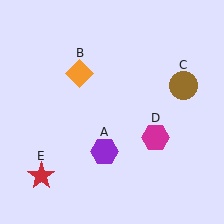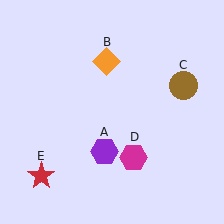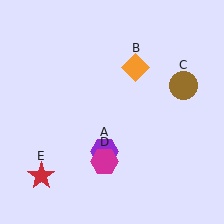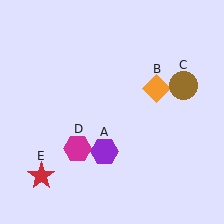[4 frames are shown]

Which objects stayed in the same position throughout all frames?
Purple hexagon (object A) and brown circle (object C) and red star (object E) remained stationary.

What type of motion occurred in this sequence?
The orange diamond (object B), magenta hexagon (object D) rotated clockwise around the center of the scene.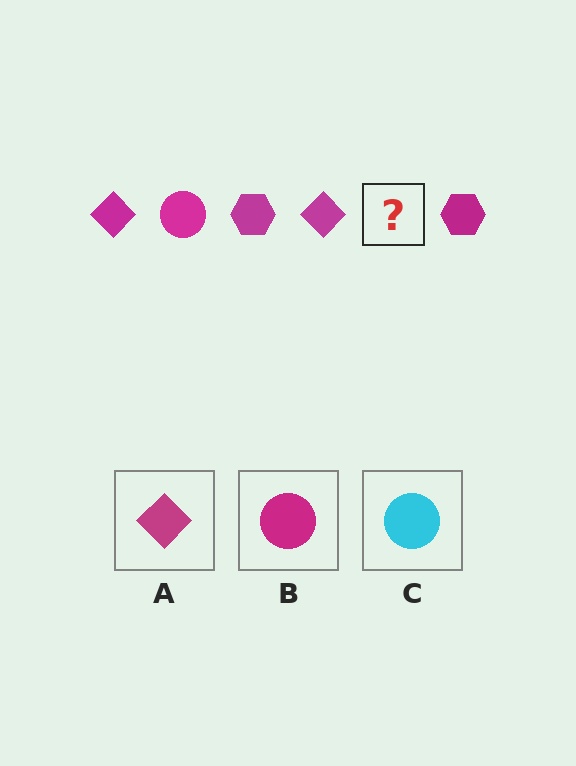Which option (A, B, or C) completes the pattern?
B.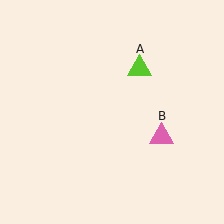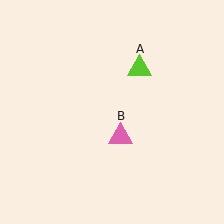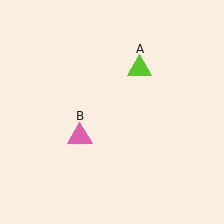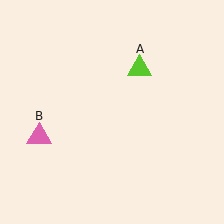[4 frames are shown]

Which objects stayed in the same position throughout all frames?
Lime triangle (object A) remained stationary.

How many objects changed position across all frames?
1 object changed position: pink triangle (object B).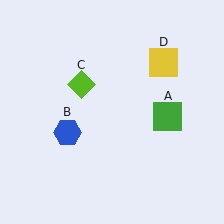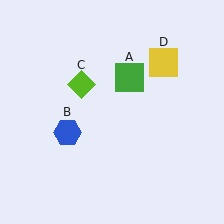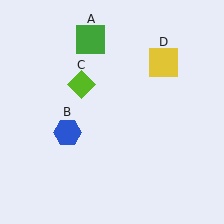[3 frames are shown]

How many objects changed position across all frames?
1 object changed position: green square (object A).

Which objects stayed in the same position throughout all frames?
Blue hexagon (object B) and lime diamond (object C) and yellow square (object D) remained stationary.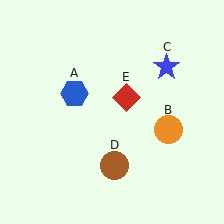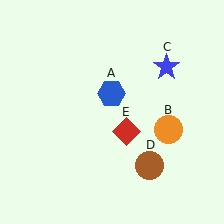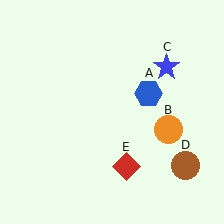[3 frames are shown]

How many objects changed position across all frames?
3 objects changed position: blue hexagon (object A), brown circle (object D), red diamond (object E).